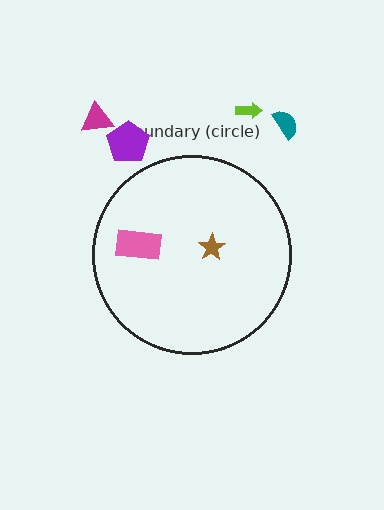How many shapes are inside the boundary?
2 inside, 4 outside.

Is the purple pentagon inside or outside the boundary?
Outside.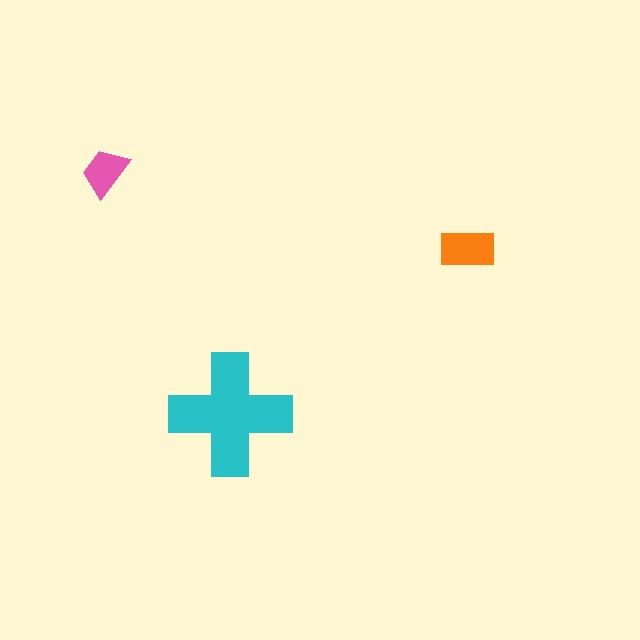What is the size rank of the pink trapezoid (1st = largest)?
3rd.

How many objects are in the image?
There are 3 objects in the image.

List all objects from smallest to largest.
The pink trapezoid, the orange rectangle, the cyan cross.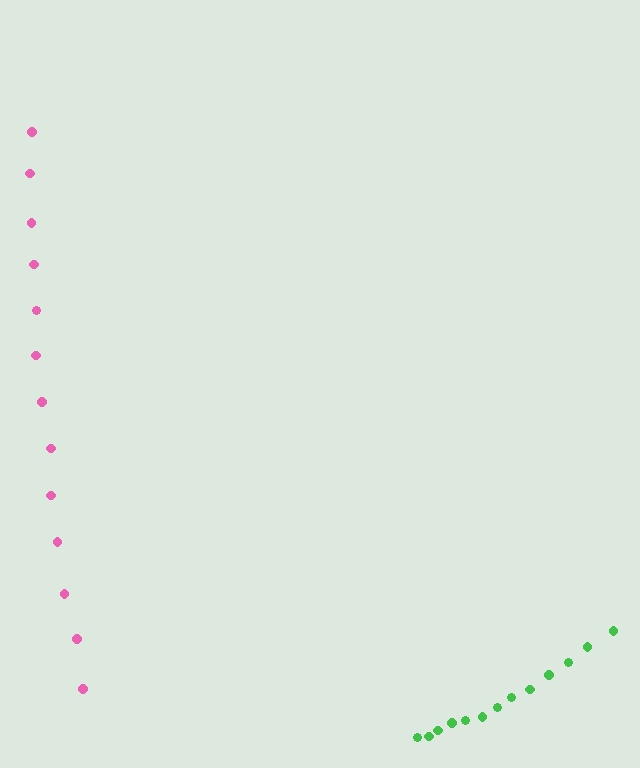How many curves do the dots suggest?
There are 2 distinct paths.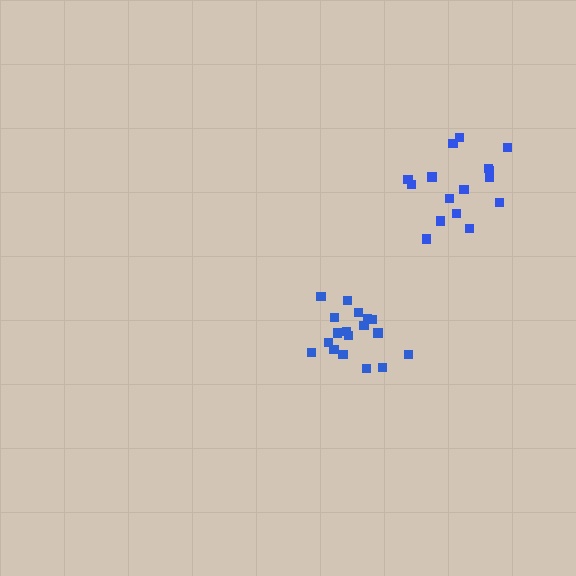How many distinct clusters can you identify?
There are 2 distinct clusters.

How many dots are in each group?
Group 1: 16 dots, Group 2: 18 dots (34 total).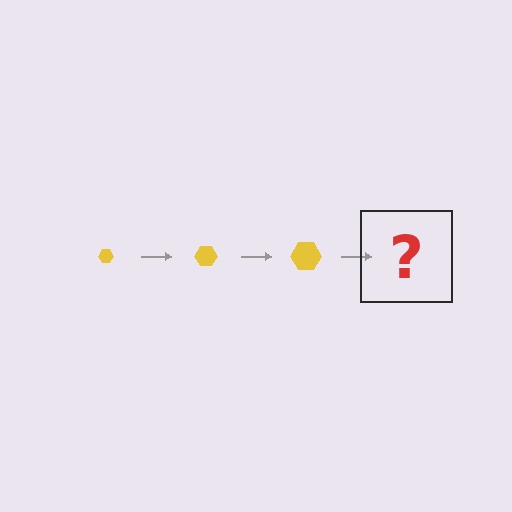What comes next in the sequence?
The next element should be a yellow hexagon, larger than the previous one.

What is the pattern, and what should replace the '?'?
The pattern is that the hexagon gets progressively larger each step. The '?' should be a yellow hexagon, larger than the previous one.